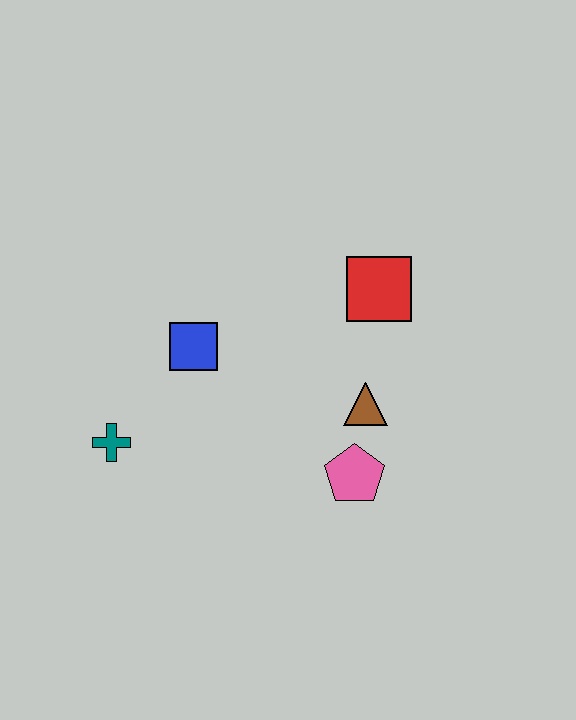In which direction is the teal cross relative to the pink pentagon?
The teal cross is to the left of the pink pentagon.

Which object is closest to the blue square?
The teal cross is closest to the blue square.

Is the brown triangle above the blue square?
No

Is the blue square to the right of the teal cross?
Yes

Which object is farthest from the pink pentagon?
The teal cross is farthest from the pink pentagon.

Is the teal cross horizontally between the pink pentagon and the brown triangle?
No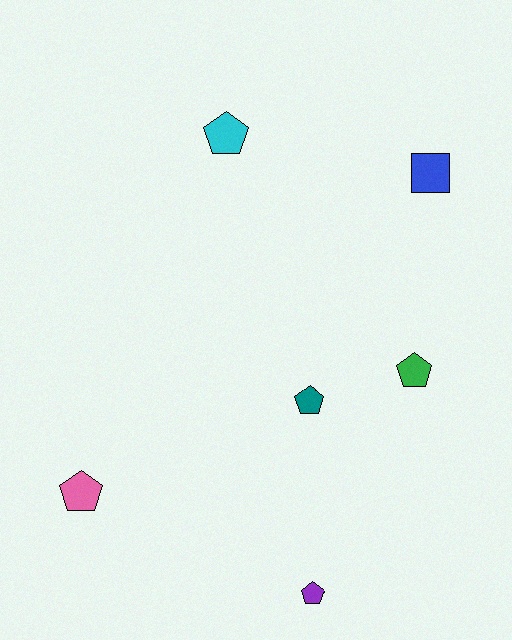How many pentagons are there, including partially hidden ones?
There are 5 pentagons.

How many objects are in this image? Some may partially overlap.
There are 6 objects.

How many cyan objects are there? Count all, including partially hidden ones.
There is 1 cyan object.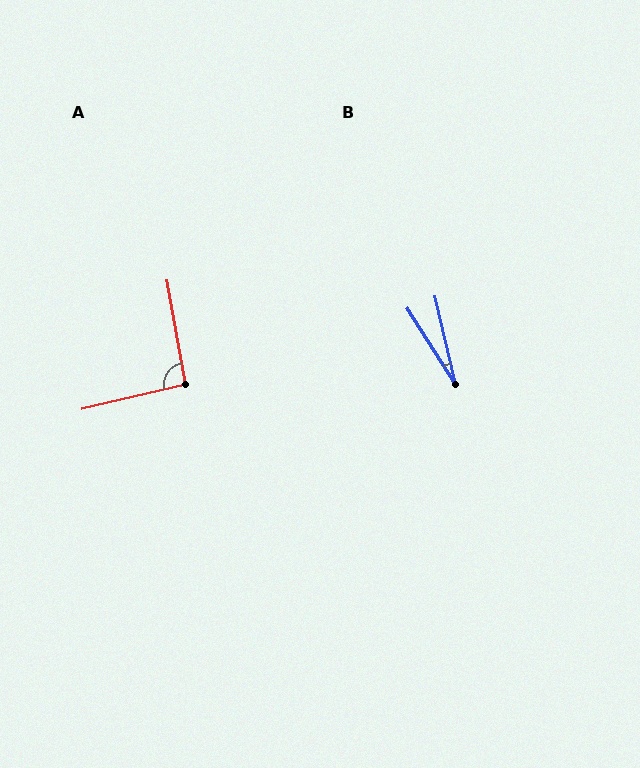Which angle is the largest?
A, at approximately 93 degrees.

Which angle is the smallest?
B, at approximately 19 degrees.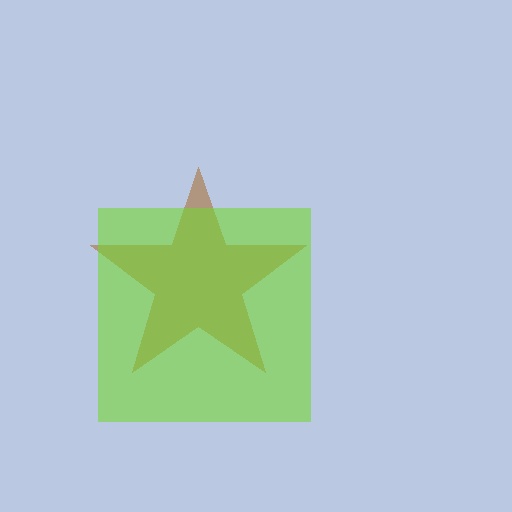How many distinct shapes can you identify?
There are 2 distinct shapes: a brown star, a lime square.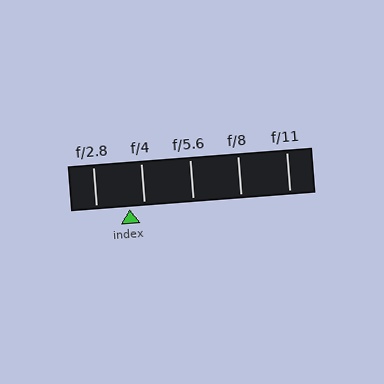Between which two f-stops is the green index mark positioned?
The index mark is between f/2.8 and f/4.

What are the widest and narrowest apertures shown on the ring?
The widest aperture shown is f/2.8 and the narrowest is f/11.